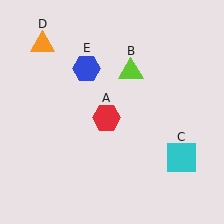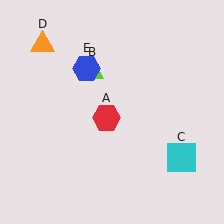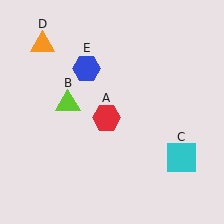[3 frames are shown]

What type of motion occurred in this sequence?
The lime triangle (object B) rotated counterclockwise around the center of the scene.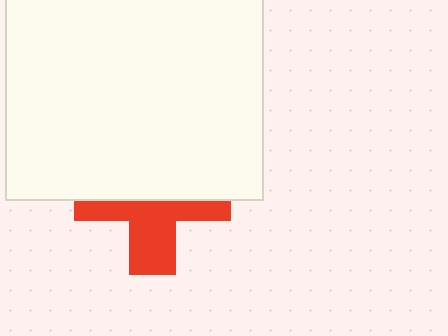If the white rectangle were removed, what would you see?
You would see the complete red cross.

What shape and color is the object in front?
The object in front is a white rectangle.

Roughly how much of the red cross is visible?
A small part of it is visible (roughly 45%).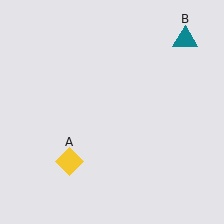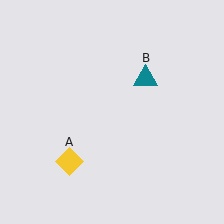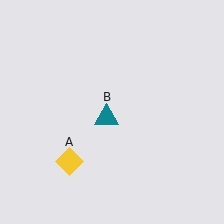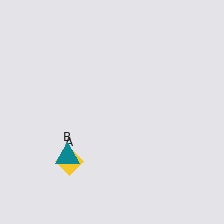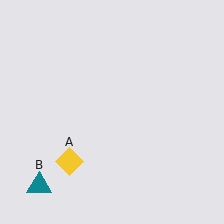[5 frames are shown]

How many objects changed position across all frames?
1 object changed position: teal triangle (object B).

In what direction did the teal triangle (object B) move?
The teal triangle (object B) moved down and to the left.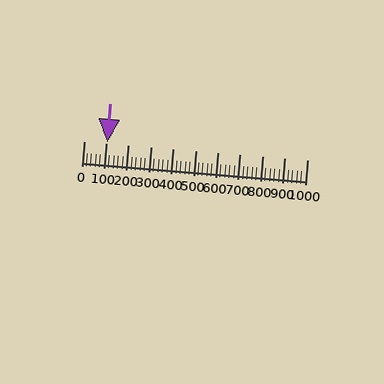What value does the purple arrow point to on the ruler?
The purple arrow points to approximately 106.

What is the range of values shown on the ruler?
The ruler shows values from 0 to 1000.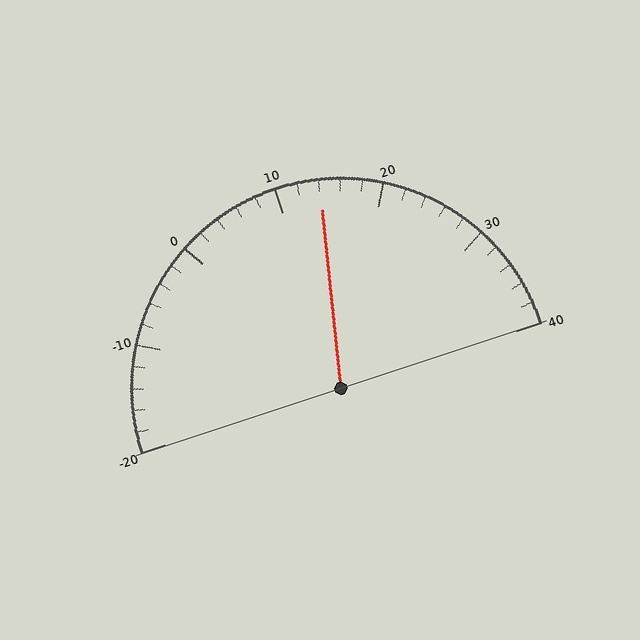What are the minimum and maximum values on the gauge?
The gauge ranges from -20 to 40.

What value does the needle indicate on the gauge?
The needle indicates approximately 14.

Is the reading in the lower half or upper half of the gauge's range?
The reading is in the upper half of the range (-20 to 40).